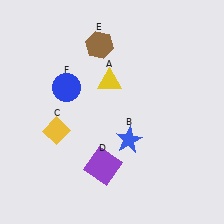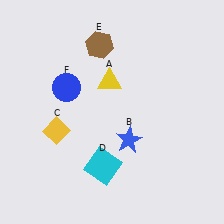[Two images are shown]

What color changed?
The square (D) changed from purple in Image 1 to cyan in Image 2.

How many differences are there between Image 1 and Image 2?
There is 1 difference between the two images.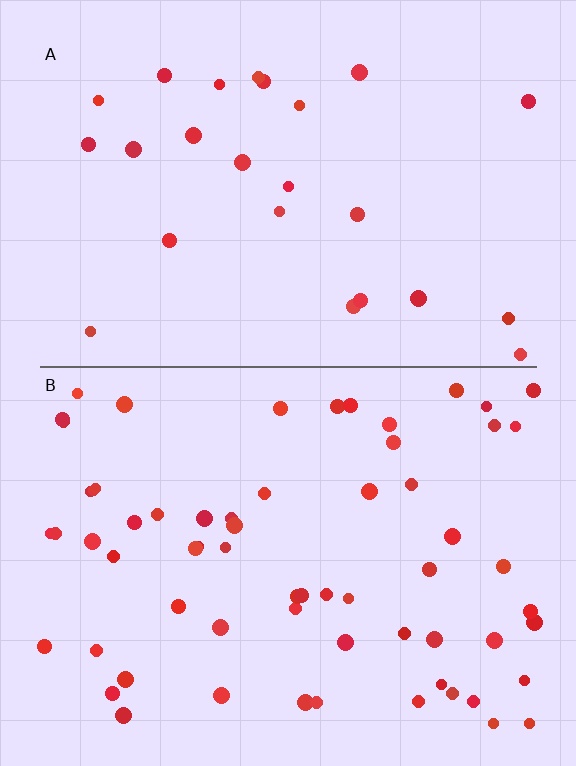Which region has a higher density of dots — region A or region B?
B (the bottom).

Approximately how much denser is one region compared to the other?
Approximately 2.6× — region B over region A.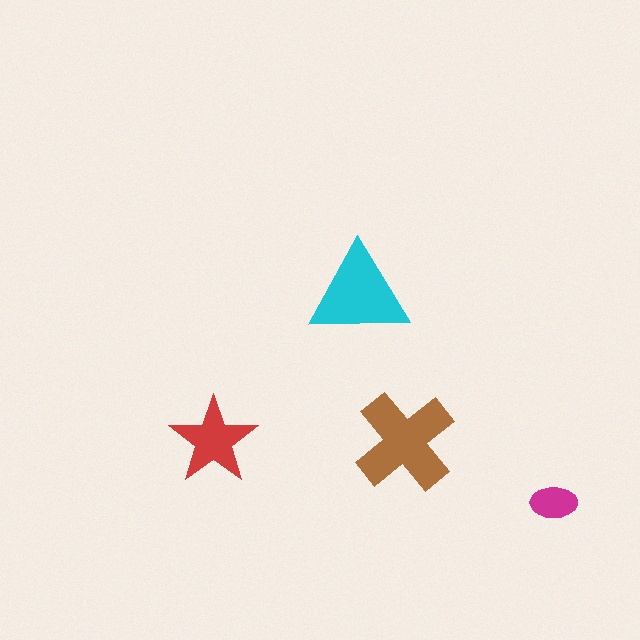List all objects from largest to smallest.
The brown cross, the cyan triangle, the red star, the magenta ellipse.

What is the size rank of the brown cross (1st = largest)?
1st.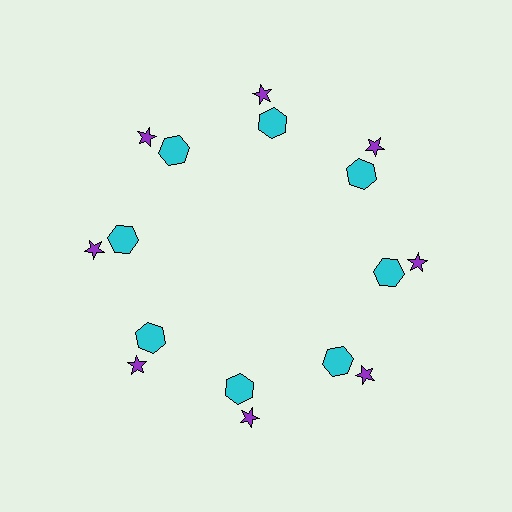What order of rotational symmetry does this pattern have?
This pattern has 8-fold rotational symmetry.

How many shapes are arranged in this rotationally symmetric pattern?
There are 16 shapes, arranged in 8 groups of 2.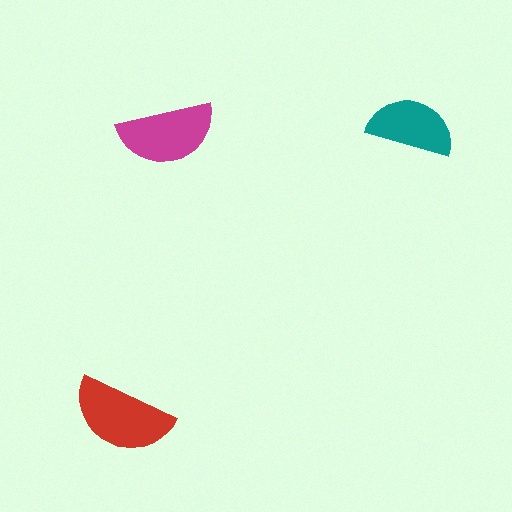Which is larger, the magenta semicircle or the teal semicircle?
The magenta one.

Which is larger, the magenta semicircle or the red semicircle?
The red one.